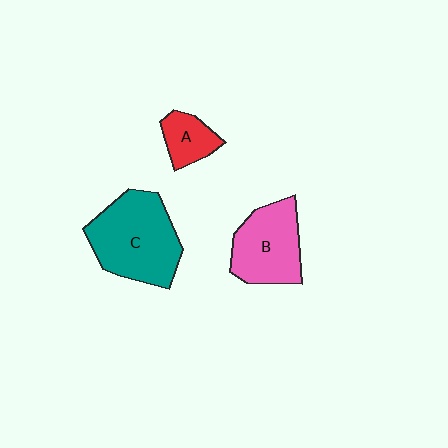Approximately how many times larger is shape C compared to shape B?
Approximately 1.3 times.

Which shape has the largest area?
Shape C (teal).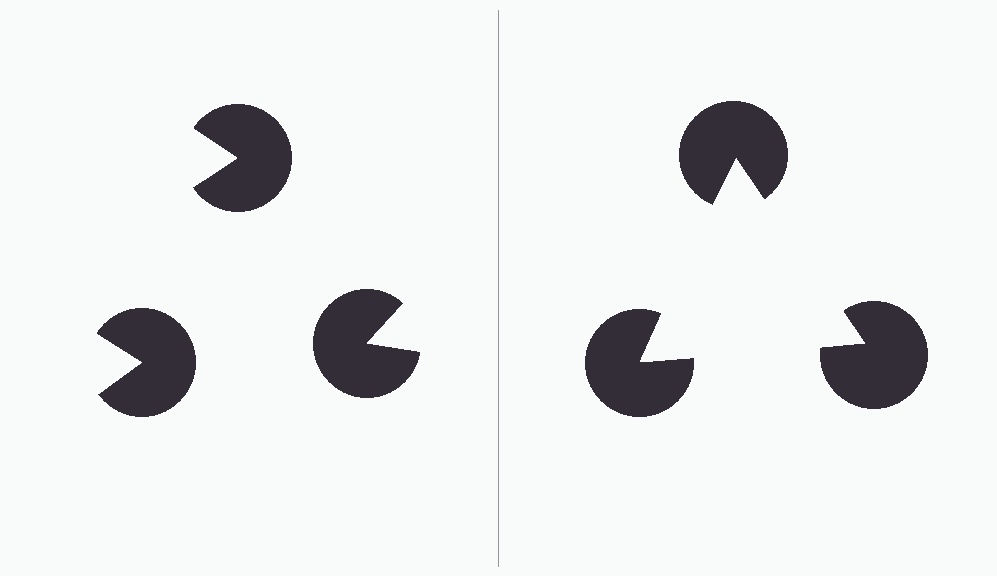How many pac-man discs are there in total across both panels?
6 — 3 on each side.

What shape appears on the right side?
An illusory triangle.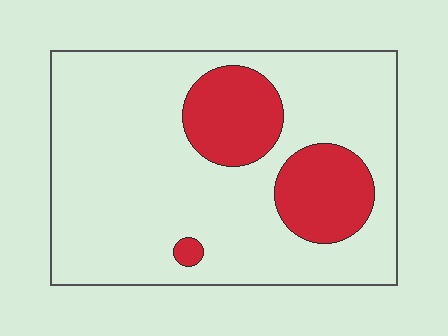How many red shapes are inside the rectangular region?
3.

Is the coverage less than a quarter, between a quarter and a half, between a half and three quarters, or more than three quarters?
Less than a quarter.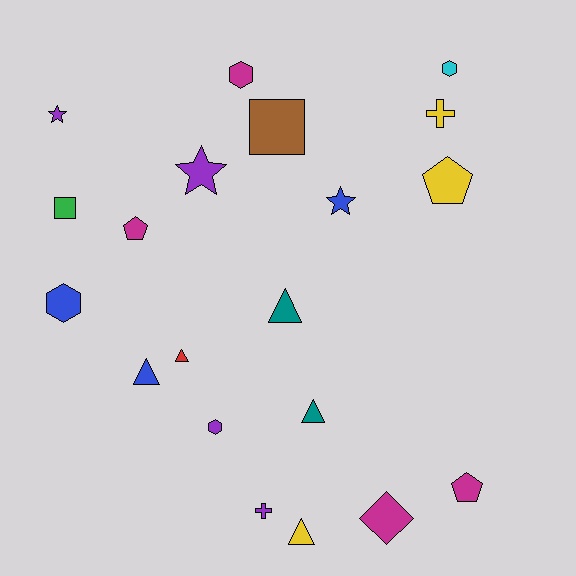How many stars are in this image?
There are 3 stars.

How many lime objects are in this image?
There are no lime objects.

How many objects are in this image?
There are 20 objects.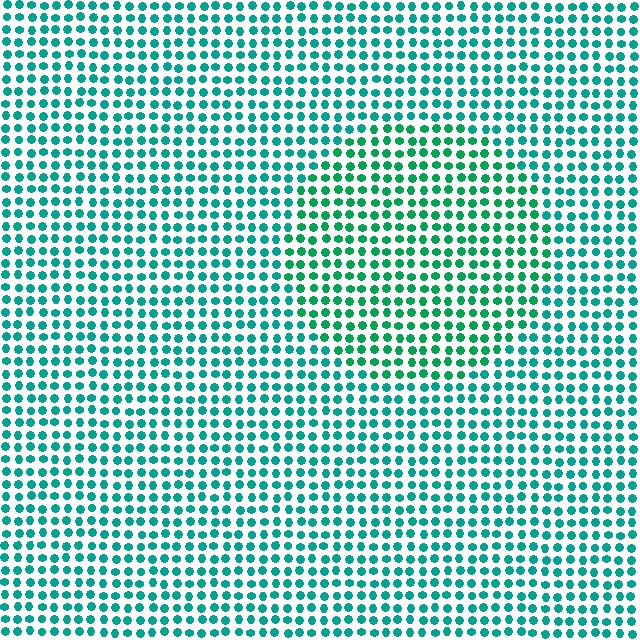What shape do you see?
I see a circle.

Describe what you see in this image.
The image is filled with small teal elements in a uniform arrangement. A circle-shaped region is visible where the elements are tinted to a slightly different hue, forming a subtle color boundary.